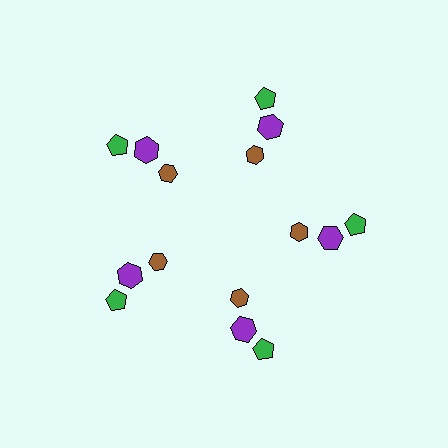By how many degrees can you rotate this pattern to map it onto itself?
The pattern maps onto itself every 72 degrees of rotation.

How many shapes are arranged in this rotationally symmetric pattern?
There are 15 shapes, arranged in 5 groups of 3.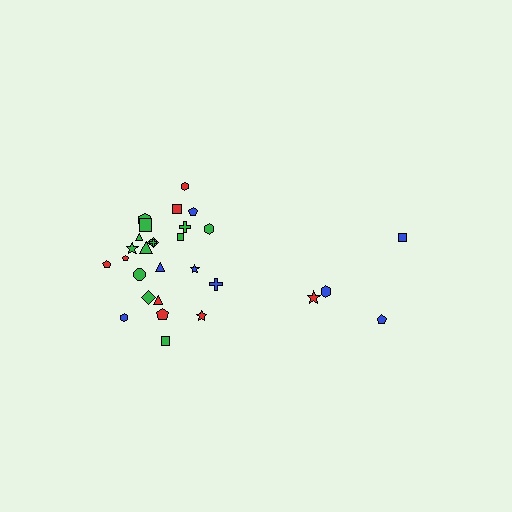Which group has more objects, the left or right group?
The left group.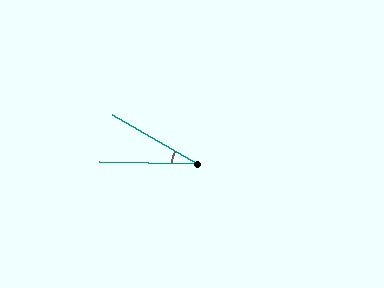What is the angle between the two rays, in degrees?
Approximately 29 degrees.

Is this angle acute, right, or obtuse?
It is acute.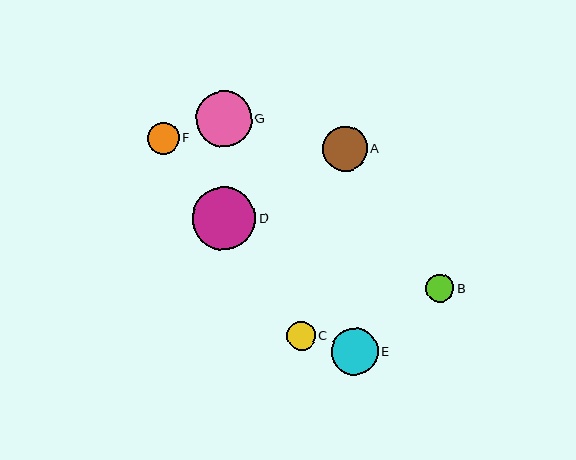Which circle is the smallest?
Circle B is the smallest with a size of approximately 29 pixels.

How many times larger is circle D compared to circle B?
Circle D is approximately 2.2 times the size of circle B.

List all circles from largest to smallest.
From largest to smallest: D, G, E, A, F, C, B.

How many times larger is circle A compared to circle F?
Circle A is approximately 1.4 times the size of circle F.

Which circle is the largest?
Circle D is the largest with a size of approximately 63 pixels.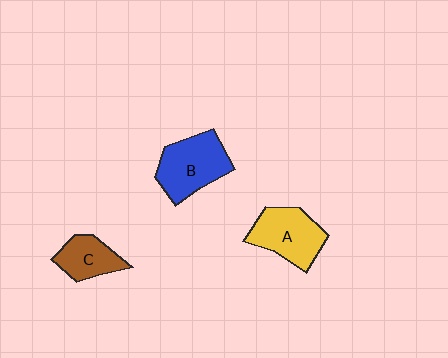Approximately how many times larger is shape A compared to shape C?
Approximately 1.5 times.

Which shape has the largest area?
Shape B (blue).